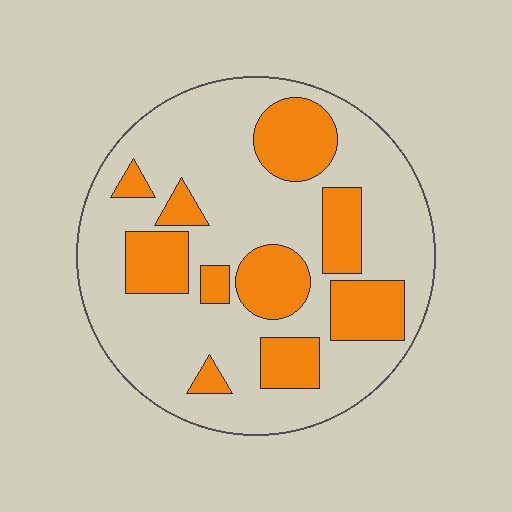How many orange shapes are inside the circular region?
10.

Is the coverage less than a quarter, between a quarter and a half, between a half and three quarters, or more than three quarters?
Between a quarter and a half.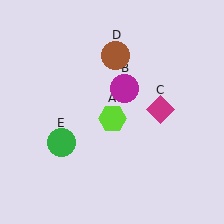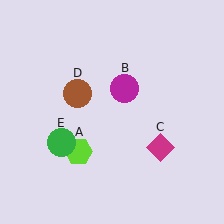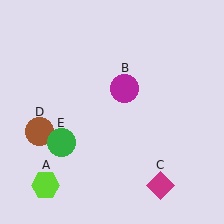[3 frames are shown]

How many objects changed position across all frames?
3 objects changed position: lime hexagon (object A), magenta diamond (object C), brown circle (object D).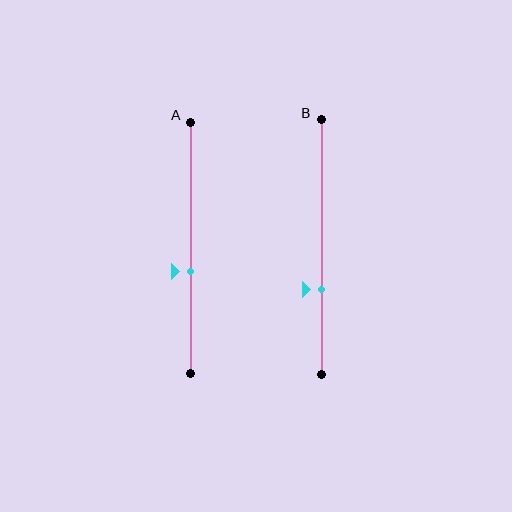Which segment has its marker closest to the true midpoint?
Segment A has its marker closest to the true midpoint.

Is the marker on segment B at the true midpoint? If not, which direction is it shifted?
No, the marker on segment B is shifted downward by about 17% of the segment length.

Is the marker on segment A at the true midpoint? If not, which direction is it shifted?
No, the marker on segment A is shifted downward by about 10% of the segment length.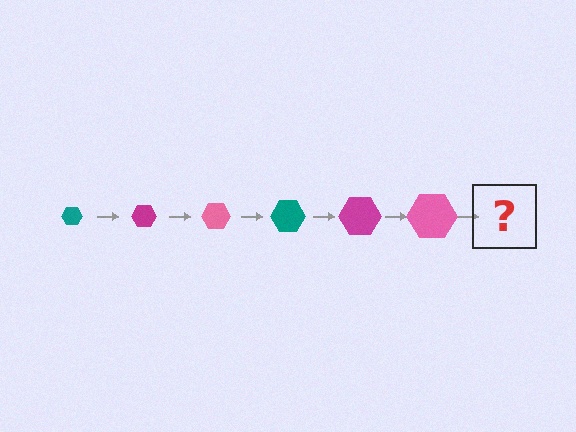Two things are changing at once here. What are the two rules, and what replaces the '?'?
The two rules are that the hexagon grows larger each step and the color cycles through teal, magenta, and pink. The '?' should be a teal hexagon, larger than the previous one.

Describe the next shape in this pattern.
It should be a teal hexagon, larger than the previous one.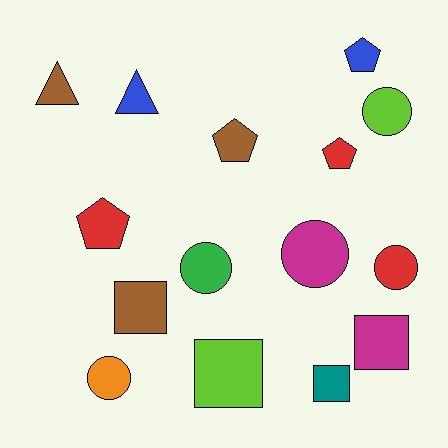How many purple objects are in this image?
There are no purple objects.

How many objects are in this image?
There are 15 objects.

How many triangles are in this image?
There are 2 triangles.